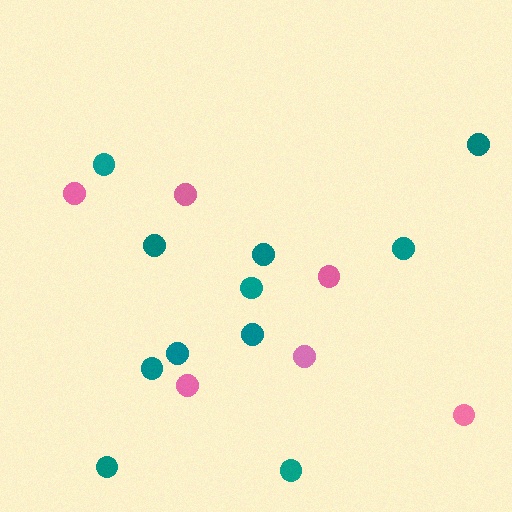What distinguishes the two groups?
There are 2 groups: one group of pink circles (6) and one group of teal circles (11).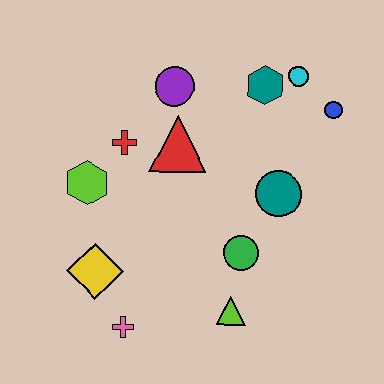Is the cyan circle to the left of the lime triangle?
No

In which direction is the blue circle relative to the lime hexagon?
The blue circle is to the right of the lime hexagon.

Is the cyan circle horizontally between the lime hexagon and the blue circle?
Yes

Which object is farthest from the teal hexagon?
The pink cross is farthest from the teal hexagon.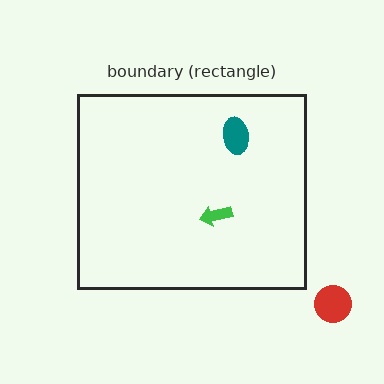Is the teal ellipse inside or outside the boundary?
Inside.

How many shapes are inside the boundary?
2 inside, 1 outside.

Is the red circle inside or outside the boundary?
Outside.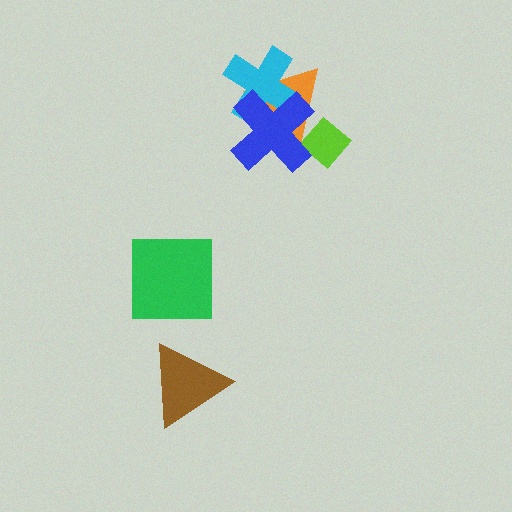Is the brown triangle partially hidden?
No, no other shape covers it.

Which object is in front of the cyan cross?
The blue cross is in front of the cyan cross.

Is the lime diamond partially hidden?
Yes, it is partially covered by another shape.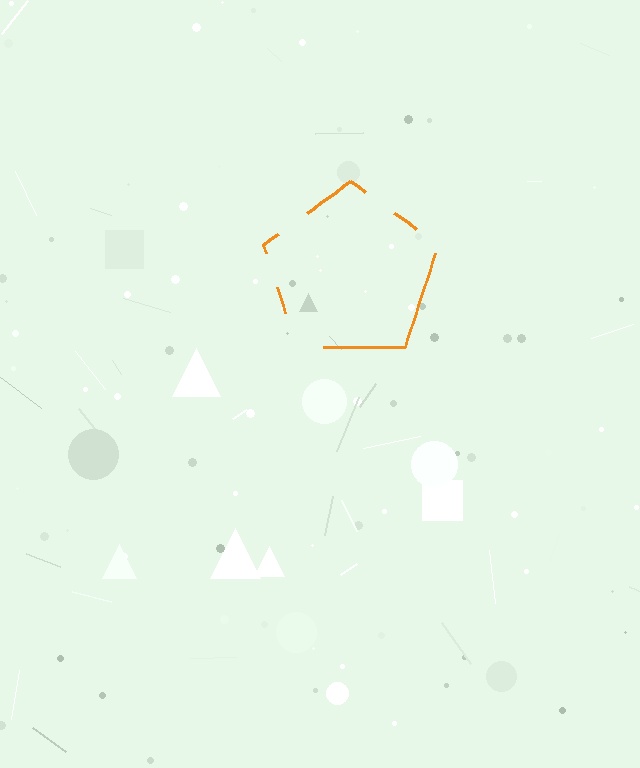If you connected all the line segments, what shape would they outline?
They would outline a pentagon.